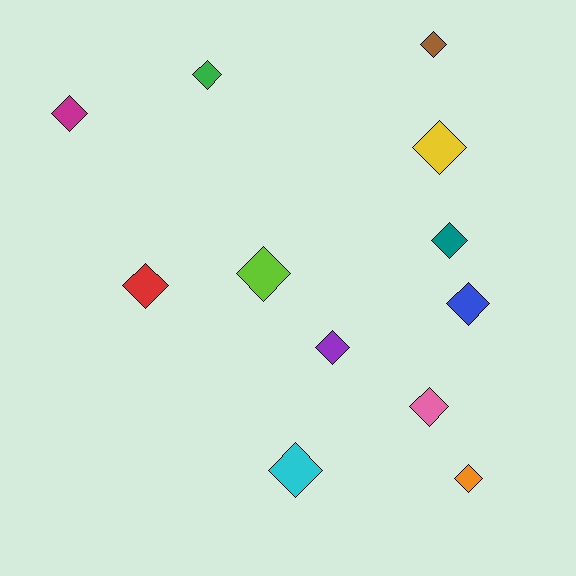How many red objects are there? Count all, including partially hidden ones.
There is 1 red object.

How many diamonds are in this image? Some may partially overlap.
There are 12 diamonds.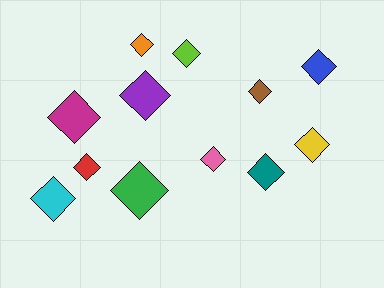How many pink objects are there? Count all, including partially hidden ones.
There is 1 pink object.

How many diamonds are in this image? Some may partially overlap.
There are 12 diamonds.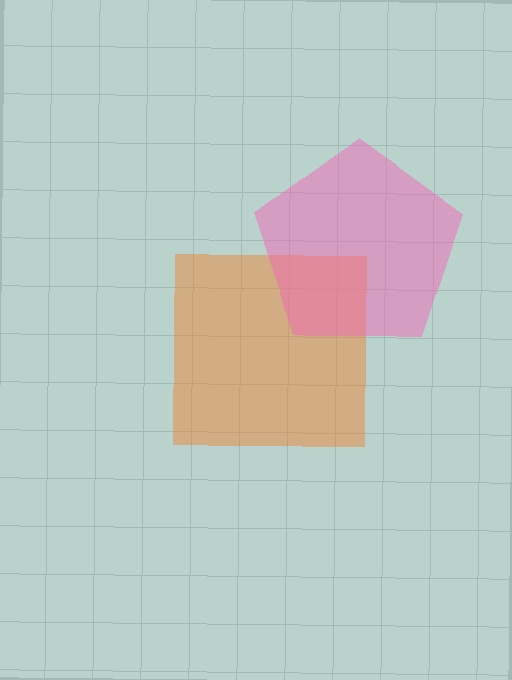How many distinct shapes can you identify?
There are 2 distinct shapes: an orange square, a pink pentagon.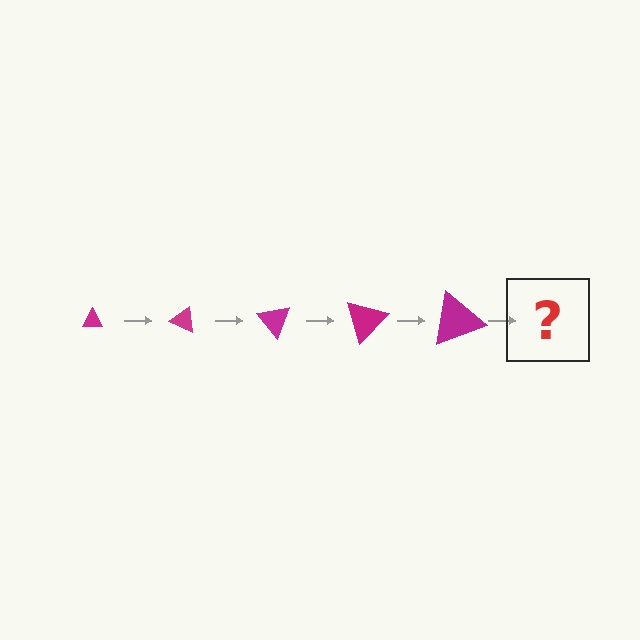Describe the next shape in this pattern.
It should be a triangle, larger than the previous one and rotated 125 degrees from the start.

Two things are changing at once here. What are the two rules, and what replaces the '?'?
The two rules are that the triangle grows larger each step and it rotates 25 degrees each step. The '?' should be a triangle, larger than the previous one and rotated 125 degrees from the start.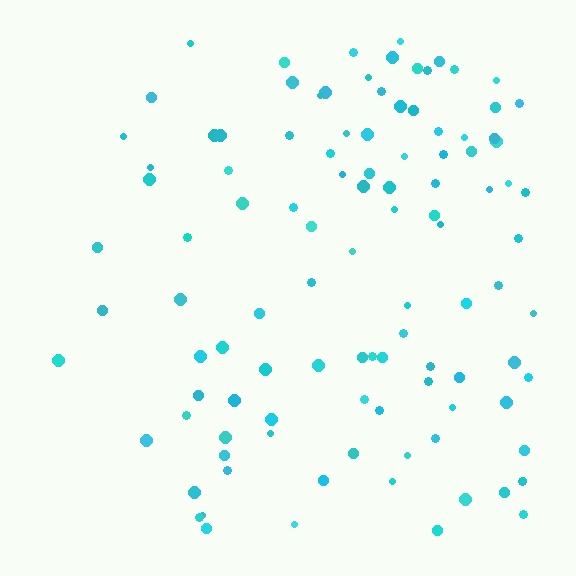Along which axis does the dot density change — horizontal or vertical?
Horizontal.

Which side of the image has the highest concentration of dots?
The right.